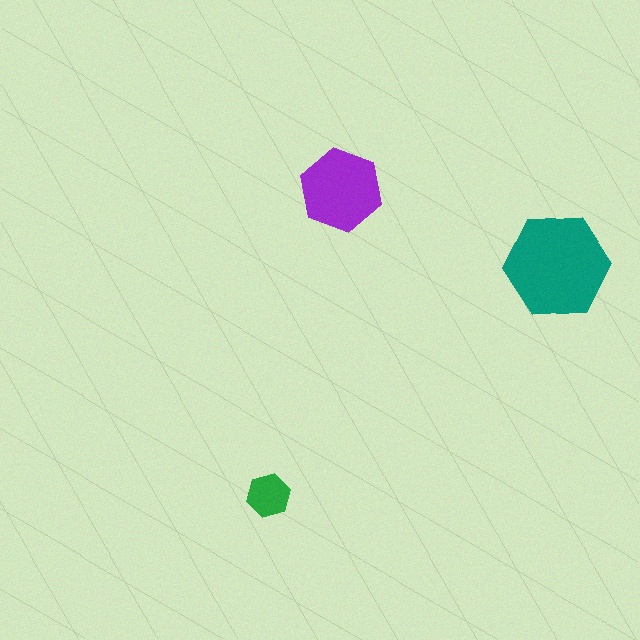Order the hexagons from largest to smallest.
the teal one, the purple one, the green one.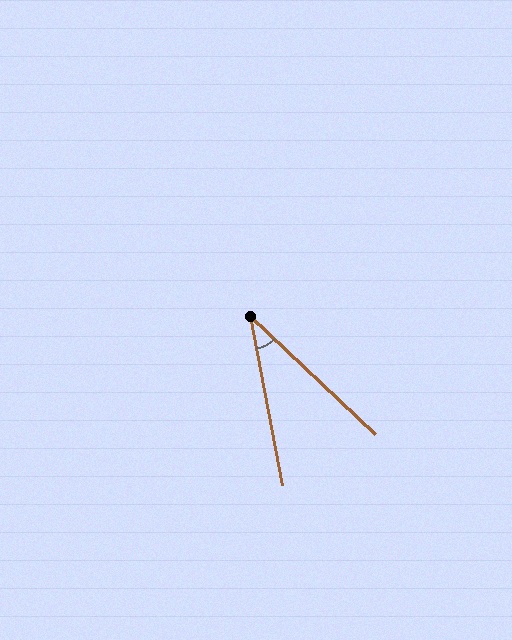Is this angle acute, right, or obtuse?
It is acute.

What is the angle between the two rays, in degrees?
Approximately 36 degrees.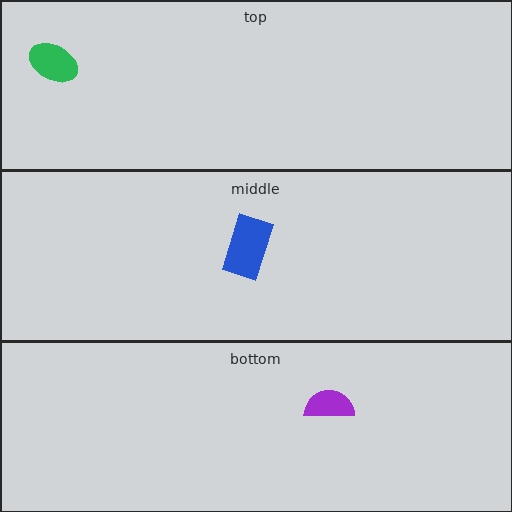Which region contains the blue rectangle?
The middle region.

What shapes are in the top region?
The green ellipse.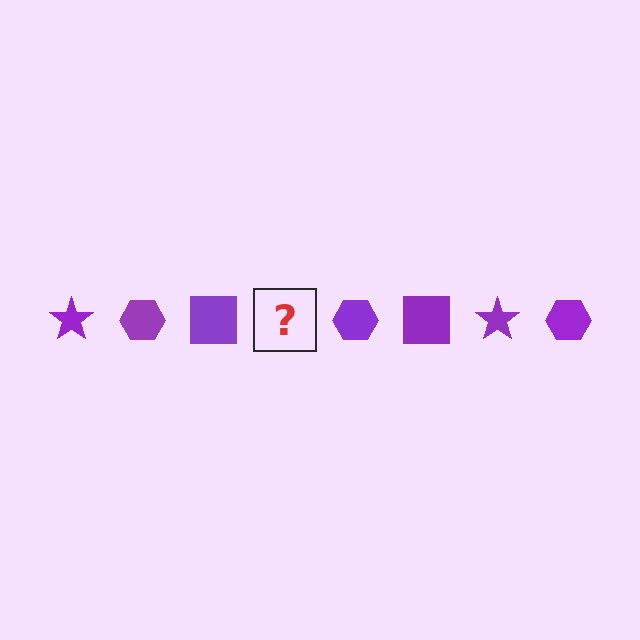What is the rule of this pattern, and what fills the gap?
The rule is that the pattern cycles through star, hexagon, square shapes in purple. The gap should be filled with a purple star.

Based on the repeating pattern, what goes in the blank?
The blank should be a purple star.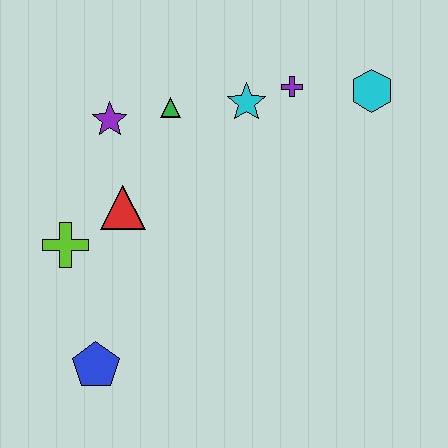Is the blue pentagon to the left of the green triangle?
Yes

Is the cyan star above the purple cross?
No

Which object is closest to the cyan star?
The purple cross is closest to the cyan star.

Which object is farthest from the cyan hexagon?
The blue pentagon is farthest from the cyan hexagon.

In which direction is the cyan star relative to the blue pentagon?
The cyan star is above the blue pentagon.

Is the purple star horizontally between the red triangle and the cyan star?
No